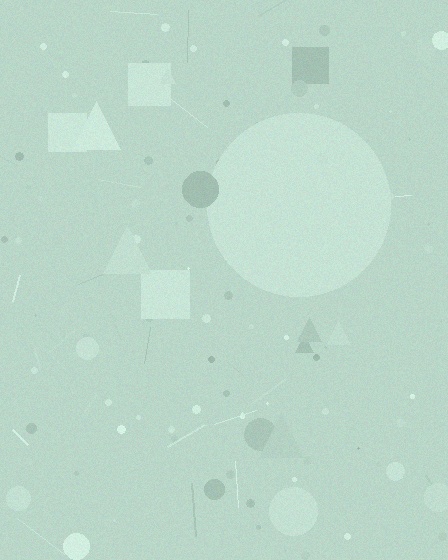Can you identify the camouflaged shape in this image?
The camouflaged shape is a circle.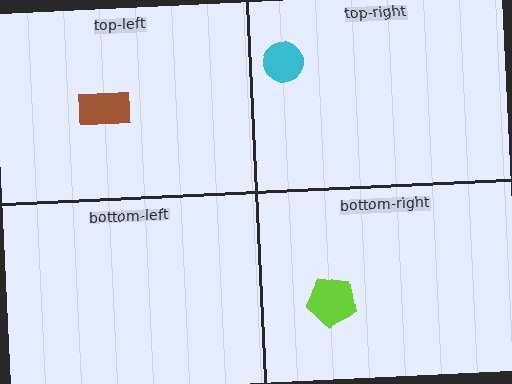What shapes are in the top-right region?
The cyan circle.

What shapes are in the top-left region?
The brown rectangle.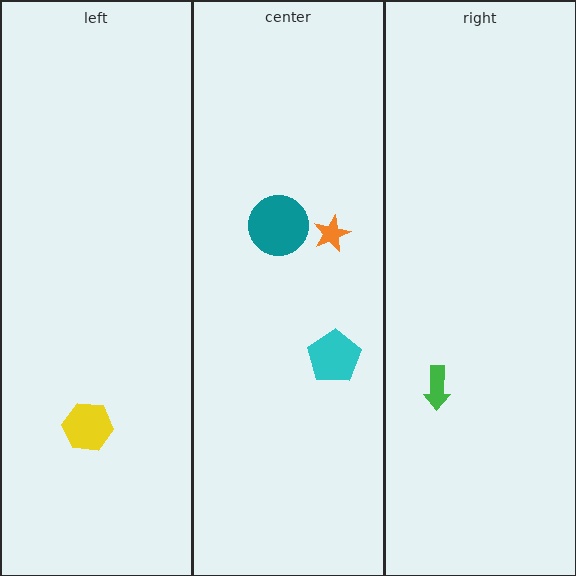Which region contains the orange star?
The center region.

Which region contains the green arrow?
The right region.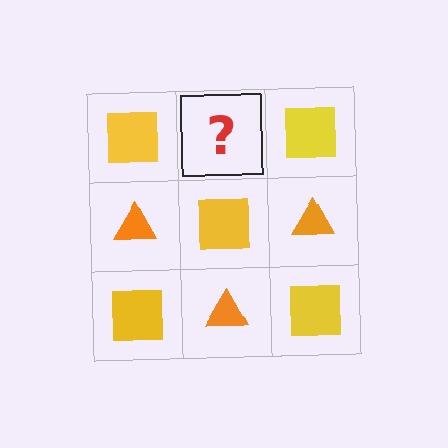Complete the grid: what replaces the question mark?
The question mark should be replaced with an orange triangle.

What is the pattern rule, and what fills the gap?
The rule is that it alternates yellow square and orange triangle in a checkerboard pattern. The gap should be filled with an orange triangle.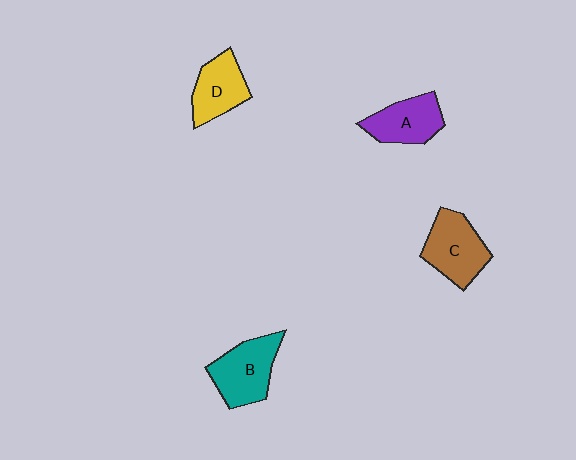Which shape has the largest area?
Shape B (teal).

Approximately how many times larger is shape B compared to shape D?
Approximately 1.2 times.